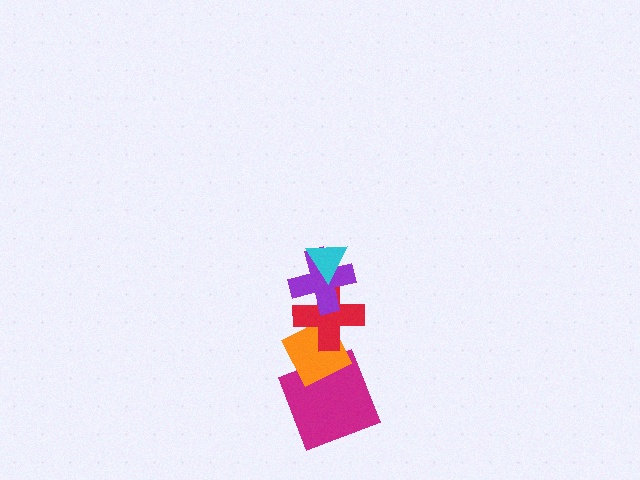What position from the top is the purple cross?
The purple cross is 2nd from the top.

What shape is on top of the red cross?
The purple cross is on top of the red cross.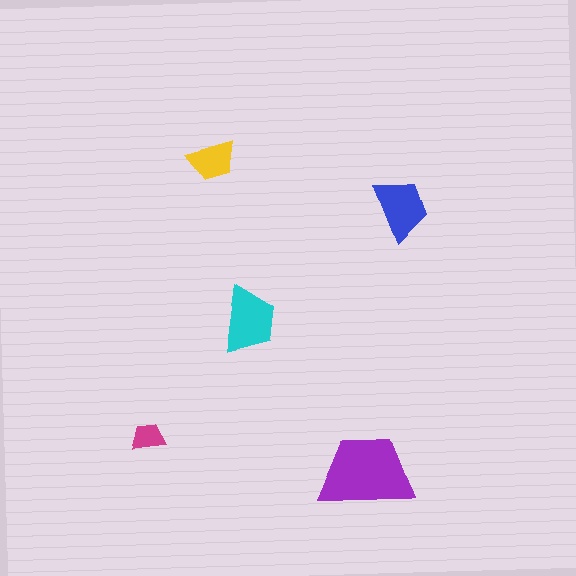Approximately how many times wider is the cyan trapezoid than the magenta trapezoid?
About 2 times wider.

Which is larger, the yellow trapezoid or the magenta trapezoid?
The yellow one.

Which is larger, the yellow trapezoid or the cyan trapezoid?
The cyan one.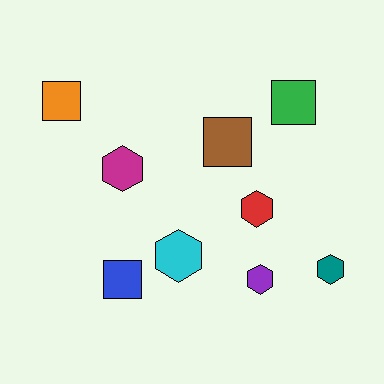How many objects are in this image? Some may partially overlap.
There are 9 objects.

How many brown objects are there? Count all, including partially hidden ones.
There is 1 brown object.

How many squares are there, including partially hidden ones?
There are 4 squares.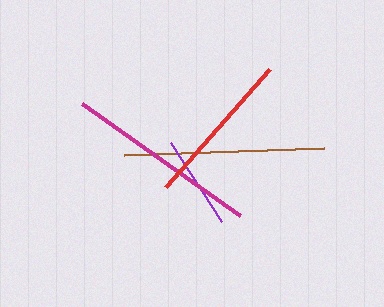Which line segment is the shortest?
The purple line is the shortest at approximately 94 pixels.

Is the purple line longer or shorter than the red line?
The red line is longer than the purple line.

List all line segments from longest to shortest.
From longest to shortest: brown, magenta, red, purple.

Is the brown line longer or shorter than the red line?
The brown line is longer than the red line.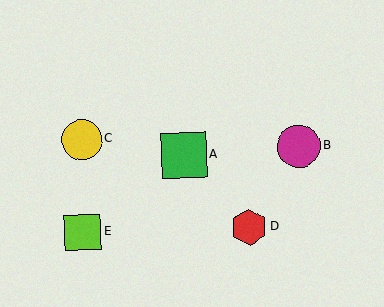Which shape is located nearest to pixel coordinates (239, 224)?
The red hexagon (labeled D) at (249, 227) is nearest to that location.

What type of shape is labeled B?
Shape B is a magenta circle.